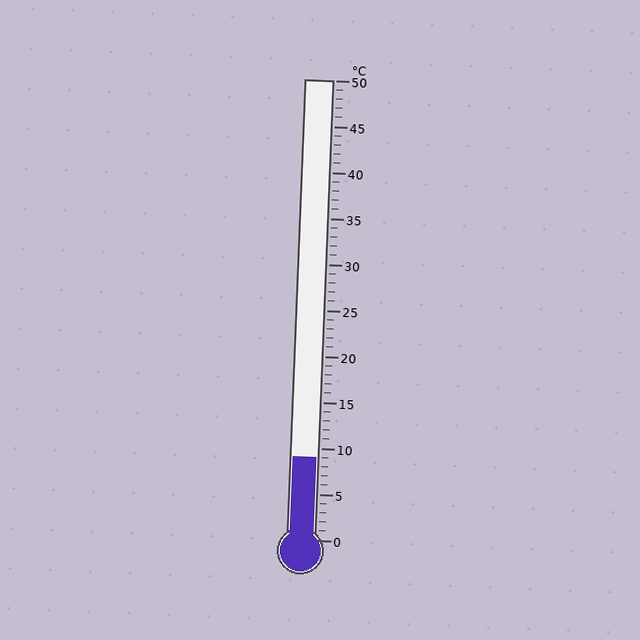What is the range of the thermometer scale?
The thermometer scale ranges from 0°C to 50°C.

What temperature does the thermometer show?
The thermometer shows approximately 9°C.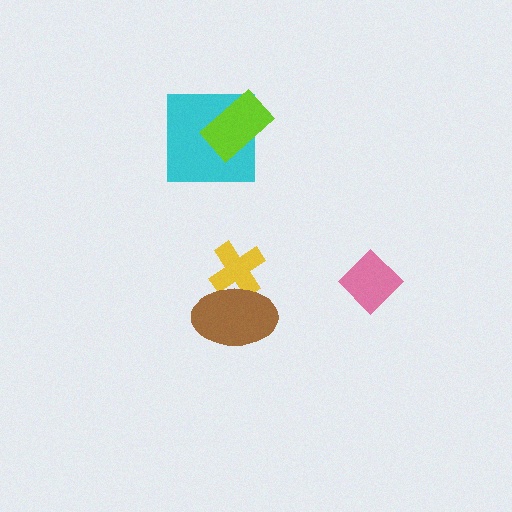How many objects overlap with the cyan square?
1 object overlaps with the cyan square.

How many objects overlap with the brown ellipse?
1 object overlaps with the brown ellipse.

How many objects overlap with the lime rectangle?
1 object overlaps with the lime rectangle.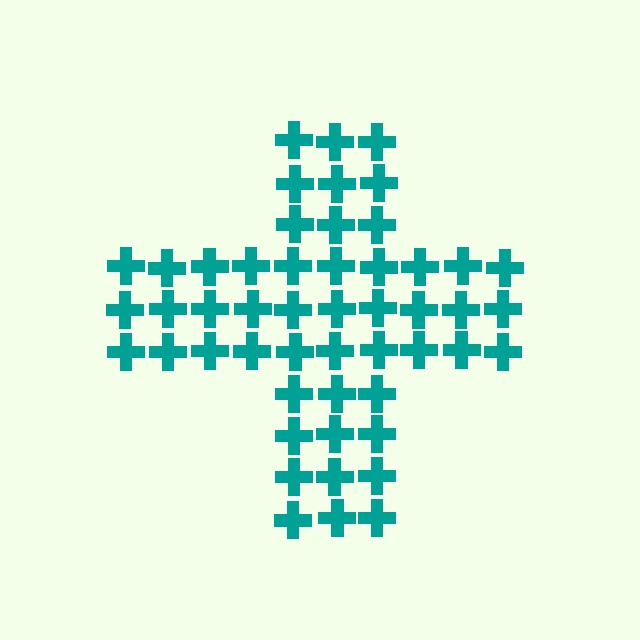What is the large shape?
The large shape is a cross.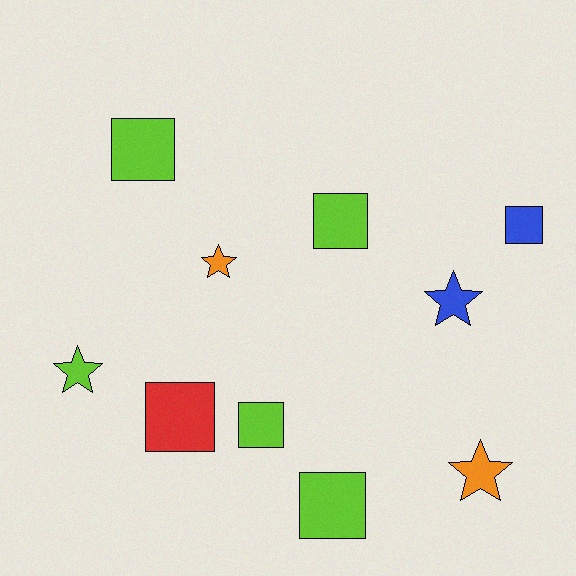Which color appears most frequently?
Lime, with 5 objects.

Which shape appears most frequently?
Square, with 6 objects.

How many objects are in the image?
There are 10 objects.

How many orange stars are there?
There are 2 orange stars.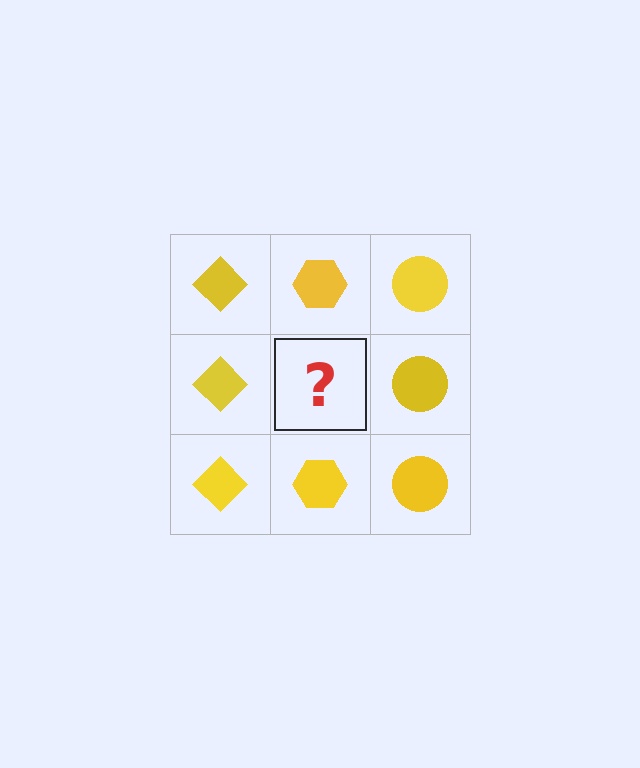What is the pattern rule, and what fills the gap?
The rule is that each column has a consistent shape. The gap should be filled with a yellow hexagon.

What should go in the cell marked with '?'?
The missing cell should contain a yellow hexagon.